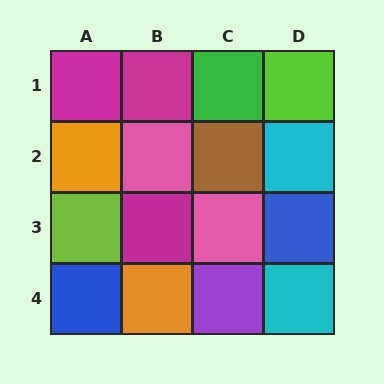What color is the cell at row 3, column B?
Magenta.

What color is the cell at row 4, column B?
Orange.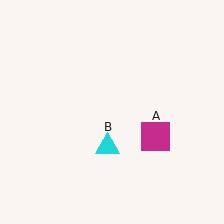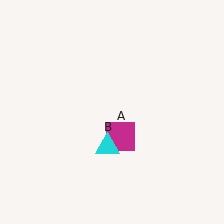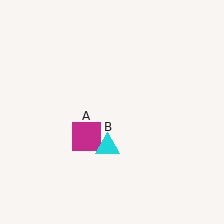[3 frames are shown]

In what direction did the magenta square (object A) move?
The magenta square (object A) moved left.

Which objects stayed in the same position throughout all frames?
Cyan triangle (object B) remained stationary.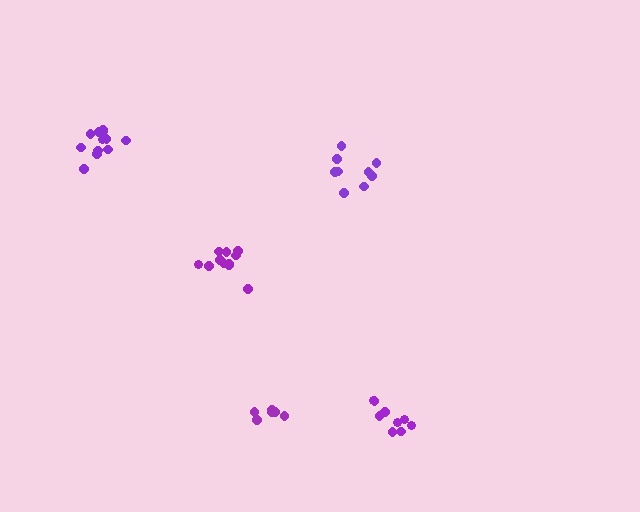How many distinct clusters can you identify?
There are 5 distinct clusters.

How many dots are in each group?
Group 1: 11 dots, Group 2: 10 dots, Group 3: 9 dots, Group 4: 6 dots, Group 5: 12 dots (48 total).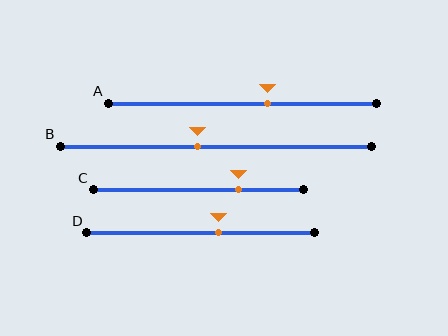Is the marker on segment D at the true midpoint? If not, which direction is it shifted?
No, the marker on segment D is shifted to the right by about 8% of the segment length.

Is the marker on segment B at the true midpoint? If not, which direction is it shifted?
No, the marker on segment B is shifted to the left by about 6% of the segment length.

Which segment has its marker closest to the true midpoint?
Segment B has its marker closest to the true midpoint.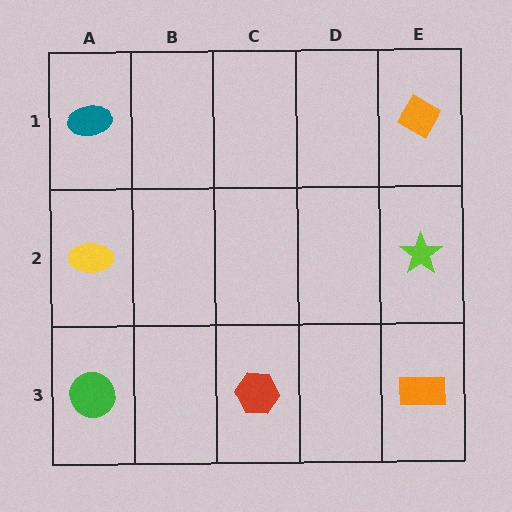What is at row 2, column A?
A yellow ellipse.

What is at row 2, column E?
A lime star.